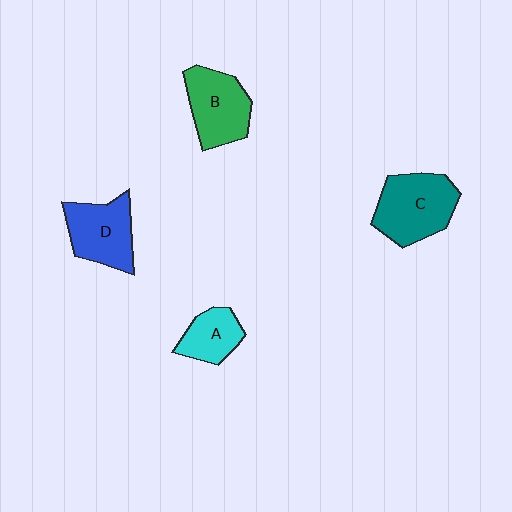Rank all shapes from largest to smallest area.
From largest to smallest: C (teal), B (green), D (blue), A (cyan).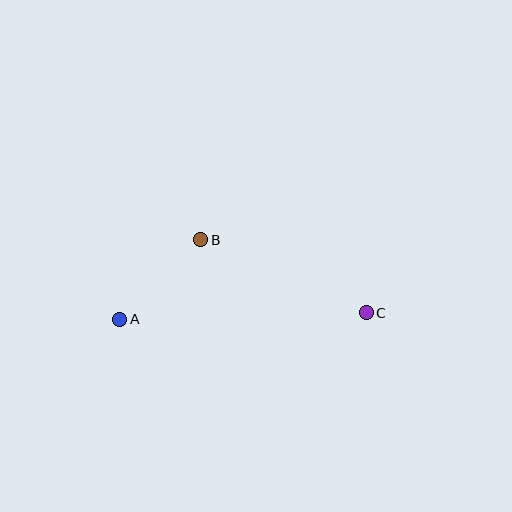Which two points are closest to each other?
Points A and B are closest to each other.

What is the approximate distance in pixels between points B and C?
The distance between B and C is approximately 181 pixels.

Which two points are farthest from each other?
Points A and C are farthest from each other.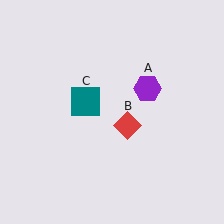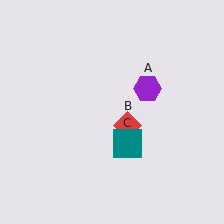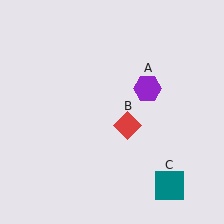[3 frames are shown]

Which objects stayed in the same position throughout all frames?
Purple hexagon (object A) and red diamond (object B) remained stationary.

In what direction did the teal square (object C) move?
The teal square (object C) moved down and to the right.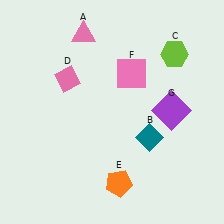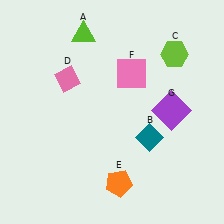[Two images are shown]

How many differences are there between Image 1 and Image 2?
There is 1 difference between the two images.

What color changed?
The triangle (A) changed from pink in Image 1 to lime in Image 2.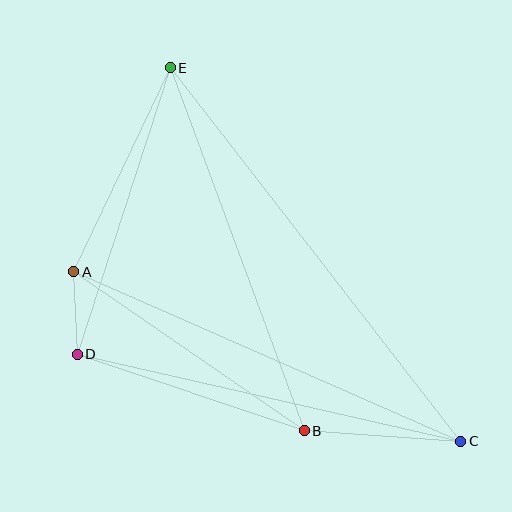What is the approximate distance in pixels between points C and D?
The distance between C and D is approximately 393 pixels.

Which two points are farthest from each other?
Points C and E are farthest from each other.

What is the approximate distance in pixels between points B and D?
The distance between B and D is approximately 239 pixels.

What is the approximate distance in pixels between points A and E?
The distance between A and E is approximately 226 pixels.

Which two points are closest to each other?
Points A and D are closest to each other.